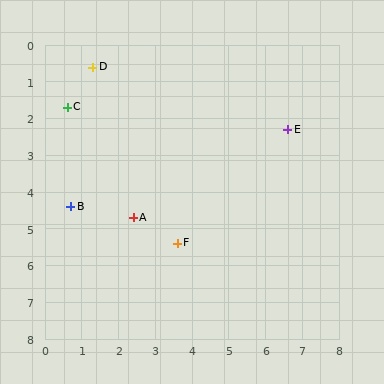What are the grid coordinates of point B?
Point B is at approximately (0.7, 4.4).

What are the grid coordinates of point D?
Point D is at approximately (1.3, 0.6).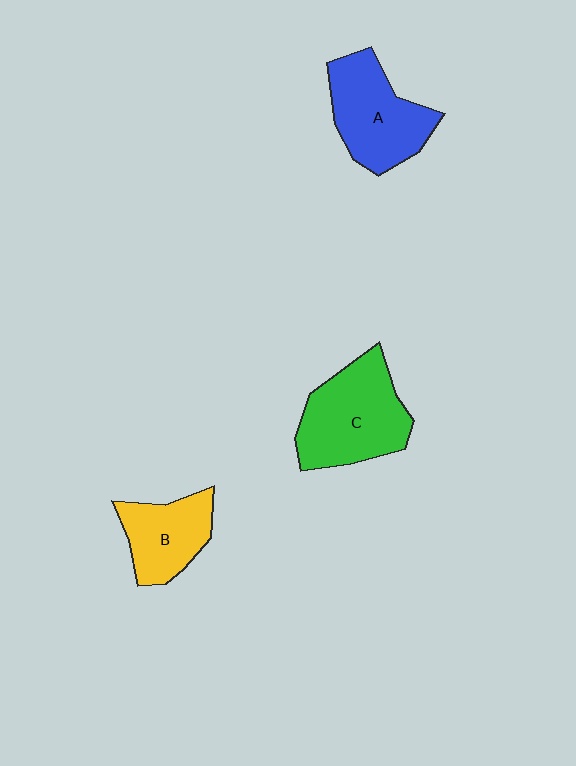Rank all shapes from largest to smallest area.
From largest to smallest: C (green), A (blue), B (yellow).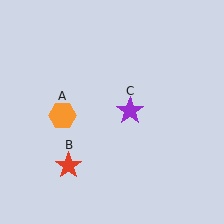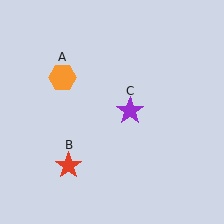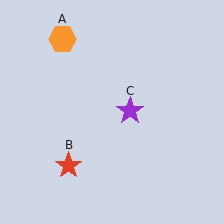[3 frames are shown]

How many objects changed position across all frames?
1 object changed position: orange hexagon (object A).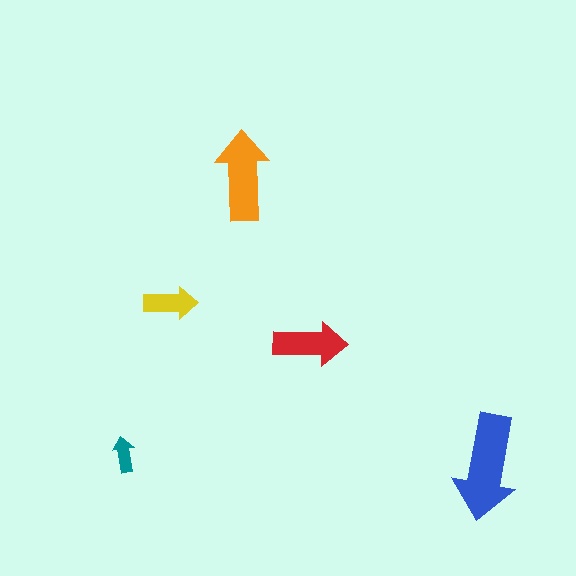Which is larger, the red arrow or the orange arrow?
The orange one.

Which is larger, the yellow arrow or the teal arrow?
The yellow one.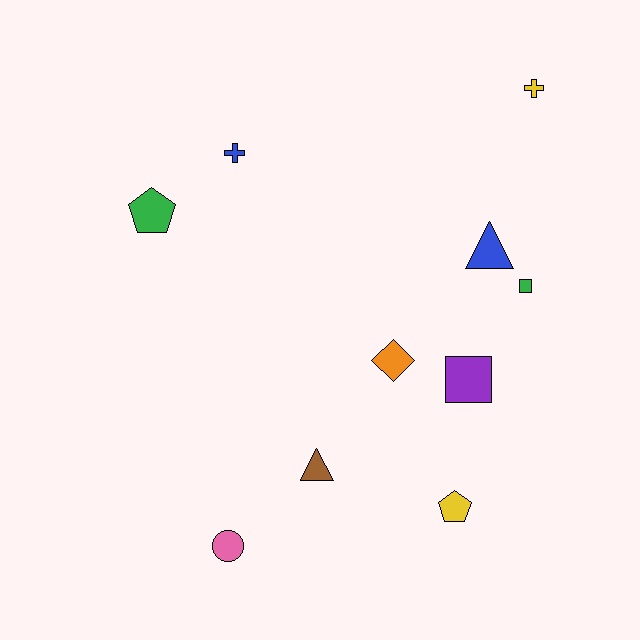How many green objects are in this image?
There are 2 green objects.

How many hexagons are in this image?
There are no hexagons.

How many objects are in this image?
There are 10 objects.